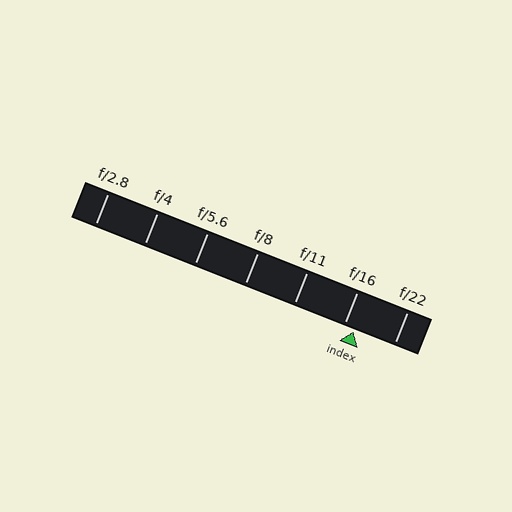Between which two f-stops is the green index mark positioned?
The index mark is between f/16 and f/22.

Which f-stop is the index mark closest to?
The index mark is closest to f/16.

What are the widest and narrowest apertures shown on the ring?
The widest aperture shown is f/2.8 and the narrowest is f/22.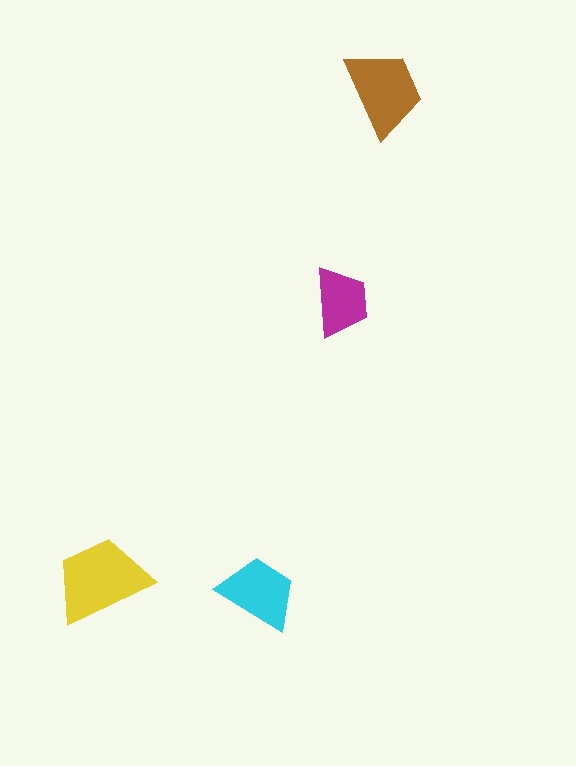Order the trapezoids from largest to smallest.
the yellow one, the brown one, the cyan one, the magenta one.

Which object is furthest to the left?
The yellow trapezoid is leftmost.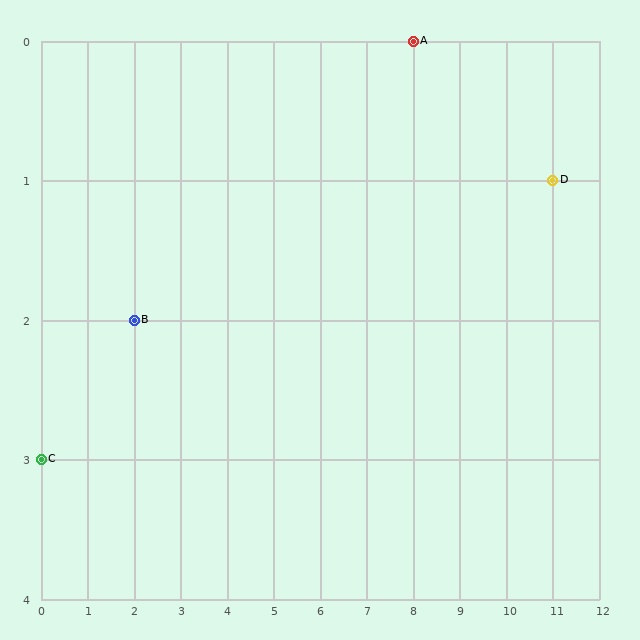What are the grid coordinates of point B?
Point B is at grid coordinates (2, 2).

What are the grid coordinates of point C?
Point C is at grid coordinates (0, 3).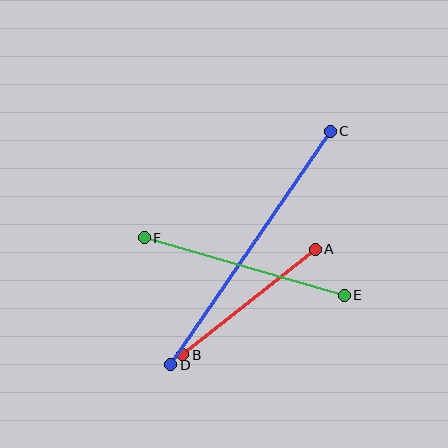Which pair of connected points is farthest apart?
Points C and D are farthest apart.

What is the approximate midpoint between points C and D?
The midpoint is at approximately (250, 248) pixels.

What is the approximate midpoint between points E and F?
The midpoint is at approximately (244, 266) pixels.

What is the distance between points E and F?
The distance is approximately 208 pixels.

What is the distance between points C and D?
The distance is approximately 283 pixels.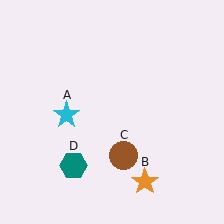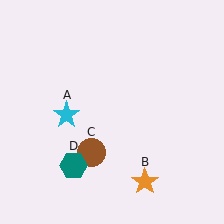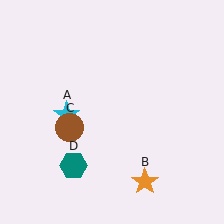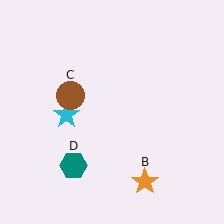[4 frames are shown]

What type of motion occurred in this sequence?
The brown circle (object C) rotated clockwise around the center of the scene.